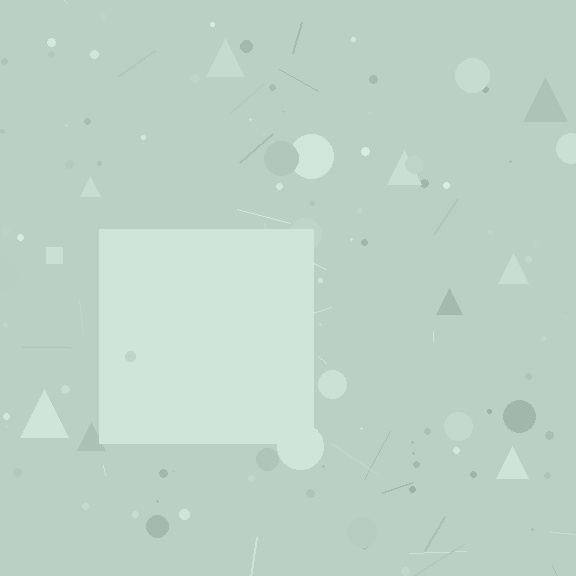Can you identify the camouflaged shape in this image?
The camouflaged shape is a square.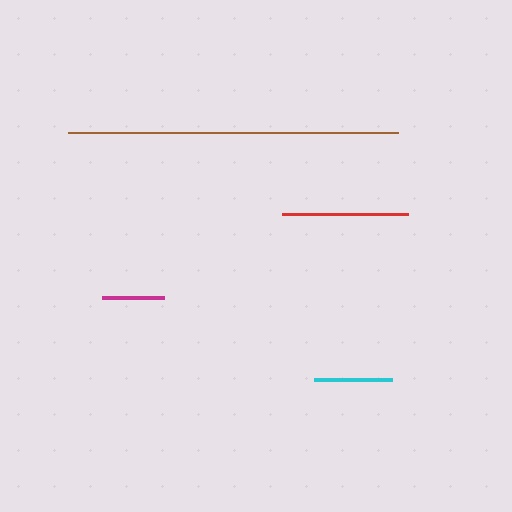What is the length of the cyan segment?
The cyan segment is approximately 77 pixels long.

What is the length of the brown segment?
The brown segment is approximately 330 pixels long.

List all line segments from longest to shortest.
From longest to shortest: brown, red, cyan, magenta.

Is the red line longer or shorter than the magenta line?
The red line is longer than the magenta line.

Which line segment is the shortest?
The magenta line is the shortest at approximately 62 pixels.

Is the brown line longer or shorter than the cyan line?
The brown line is longer than the cyan line.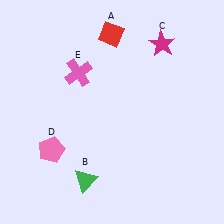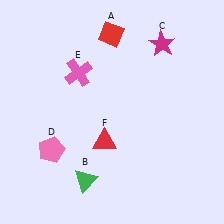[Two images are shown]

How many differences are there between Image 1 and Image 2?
There is 1 difference between the two images.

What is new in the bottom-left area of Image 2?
A red triangle (F) was added in the bottom-left area of Image 2.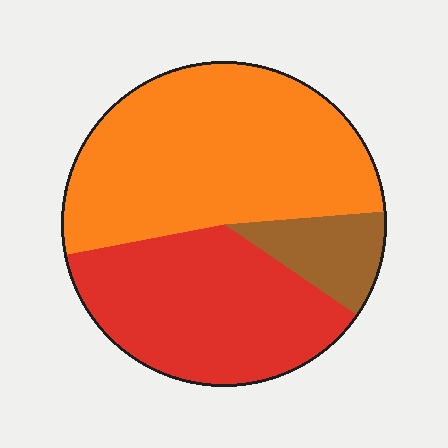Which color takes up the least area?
Brown, at roughly 10%.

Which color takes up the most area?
Orange, at roughly 50%.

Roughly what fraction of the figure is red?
Red covers around 35% of the figure.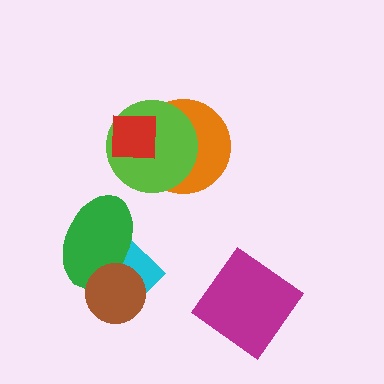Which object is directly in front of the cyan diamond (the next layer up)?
The green ellipse is directly in front of the cyan diamond.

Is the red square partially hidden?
No, no other shape covers it.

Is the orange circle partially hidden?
Yes, it is partially covered by another shape.